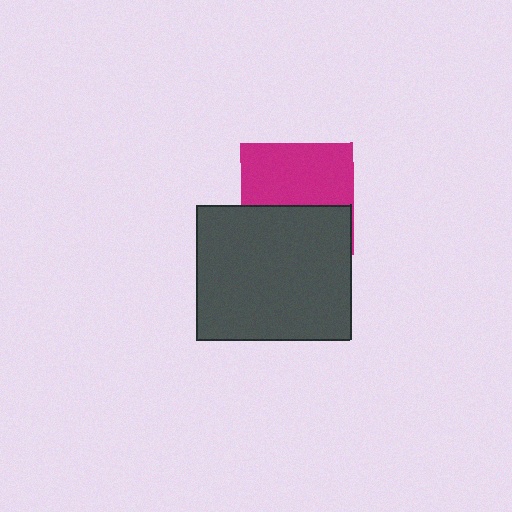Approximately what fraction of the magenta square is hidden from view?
Roughly 44% of the magenta square is hidden behind the dark gray rectangle.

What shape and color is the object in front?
The object in front is a dark gray rectangle.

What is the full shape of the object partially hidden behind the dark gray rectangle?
The partially hidden object is a magenta square.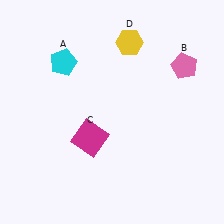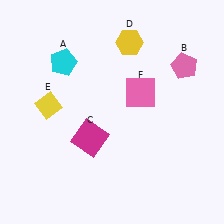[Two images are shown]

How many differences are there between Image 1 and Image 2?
There are 2 differences between the two images.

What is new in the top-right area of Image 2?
A pink square (F) was added in the top-right area of Image 2.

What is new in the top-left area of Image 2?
A yellow diamond (E) was added in the top-left area of Image 2.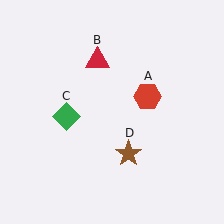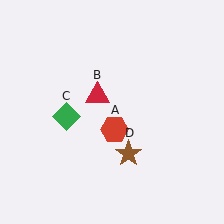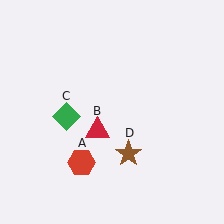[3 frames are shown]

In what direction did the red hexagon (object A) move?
The red hexagon (object A) moved down and to the left.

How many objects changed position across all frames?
2 objects changed position: red hexagon (object A), red triangle (object B).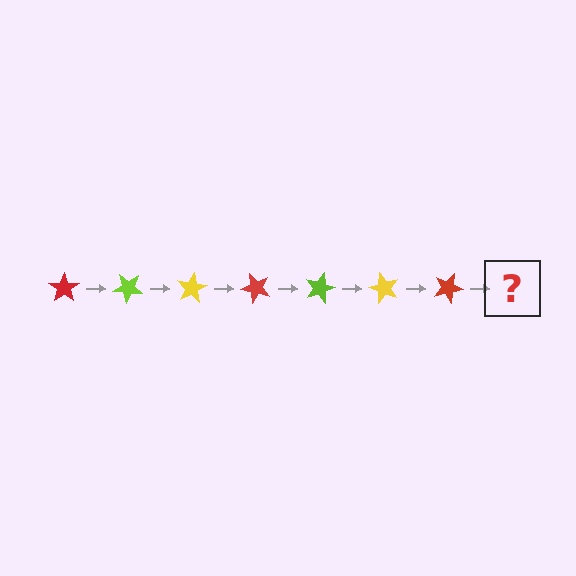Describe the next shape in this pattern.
It should be a lime star, rotated 280 degrees from the start.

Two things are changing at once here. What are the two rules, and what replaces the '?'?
The two rules are that it rotates 40 degrees each step and the color cycles through red, lime, and yellow. The '?' should be a lime star, rotated 280 degrees from the start.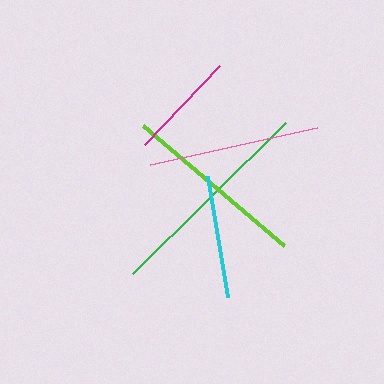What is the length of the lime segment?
The lime segment is approximately 185 pixels long.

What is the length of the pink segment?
The pink segment is approximately 170 pixels long.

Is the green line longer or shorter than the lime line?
The green line is longer than the lime line.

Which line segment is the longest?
The green line is the longest at approximately 214 pixels.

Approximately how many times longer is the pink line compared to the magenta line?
The pink line is approximately 1.6 times the length of the magenta line.